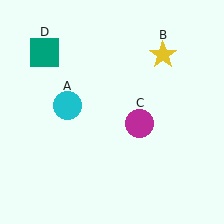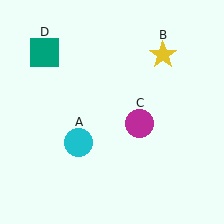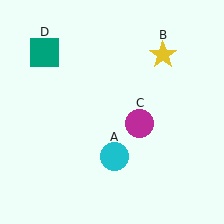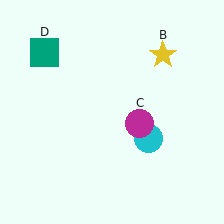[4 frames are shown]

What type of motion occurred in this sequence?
The cyan circle (object A) rotated counterclockwise around the center of the scene.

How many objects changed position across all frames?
1 object changed position: cyan circle (object A).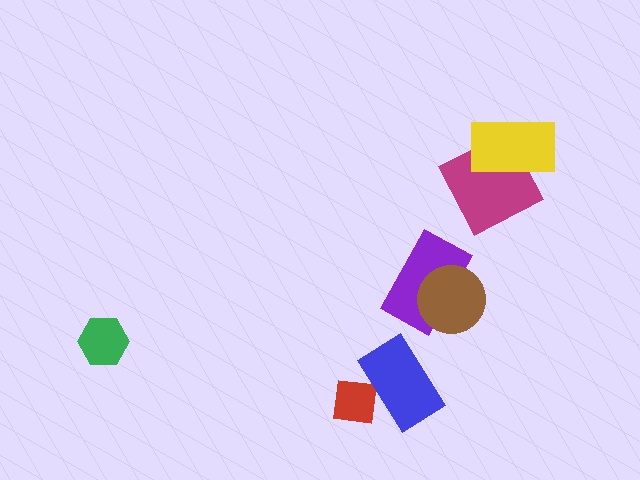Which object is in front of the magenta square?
The yellow rectangle is in front of the magenta square.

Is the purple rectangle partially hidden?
Yes, it is partially covered by another shape.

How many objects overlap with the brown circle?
1 object overlaps with the brown circle.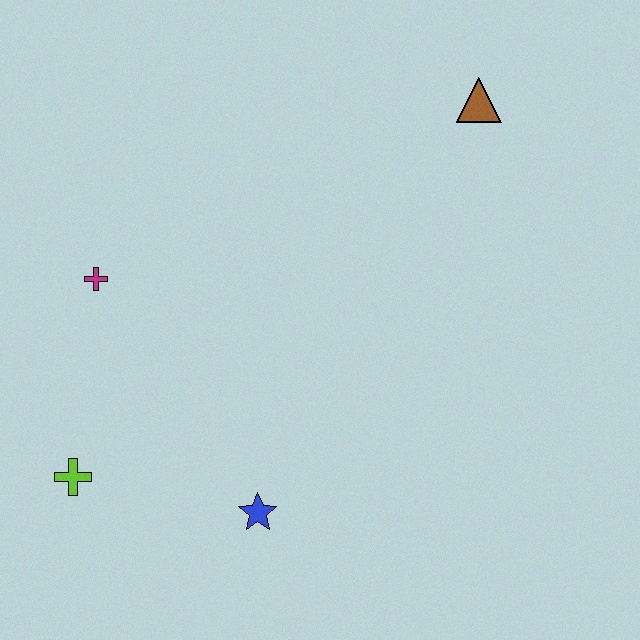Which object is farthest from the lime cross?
The brown triangle is farthest from the lime cross.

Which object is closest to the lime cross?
The blue star is closest to the lime cross.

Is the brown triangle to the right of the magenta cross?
Yes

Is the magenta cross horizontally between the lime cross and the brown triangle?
Yes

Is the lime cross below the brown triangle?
Yes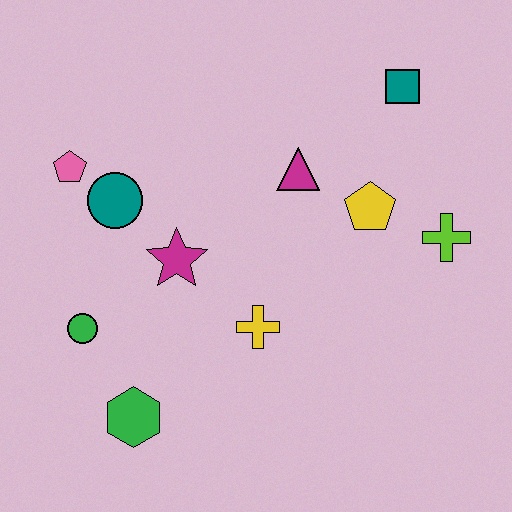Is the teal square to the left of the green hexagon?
No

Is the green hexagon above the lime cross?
No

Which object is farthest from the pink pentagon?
The lime cross is farthest from the pink pentagon.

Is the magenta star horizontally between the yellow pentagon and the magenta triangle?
No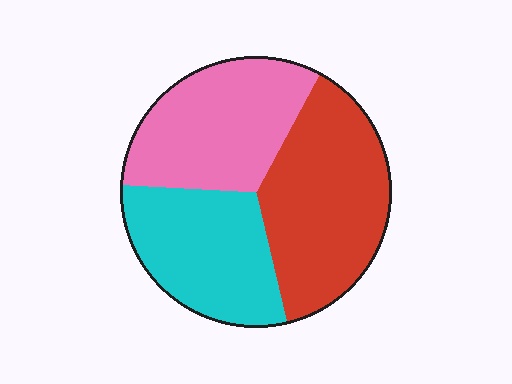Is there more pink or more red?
Red.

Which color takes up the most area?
Red, at roughly 40%.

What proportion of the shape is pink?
Pink covers around 30% of the shape.